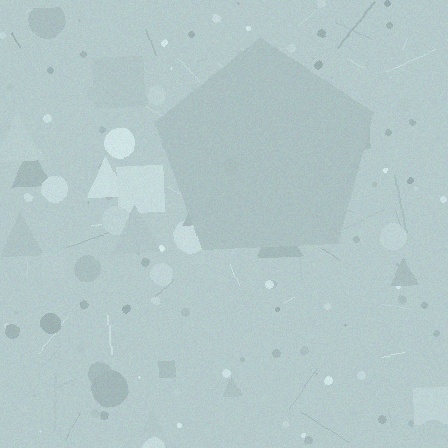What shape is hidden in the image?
A pentagon is hidden in the image.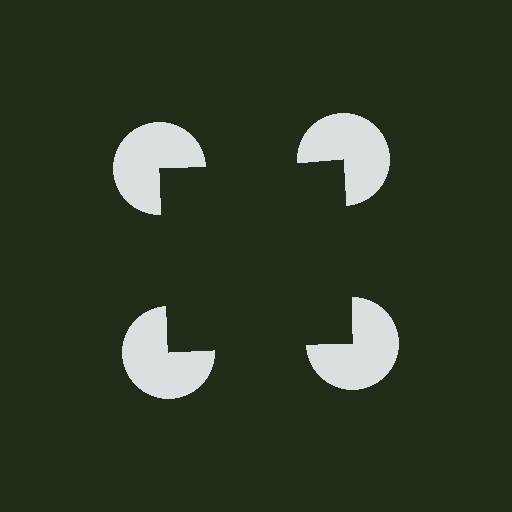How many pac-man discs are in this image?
There are 4 — one at each vertex of the illusory square.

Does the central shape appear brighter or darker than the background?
It typically appears slightly darker than the background, even though no actual brightness change is drawn.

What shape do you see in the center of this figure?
An illusory square — its edges are inferred from the aligned wedge cuts in the pac-man discs, not physically drawn.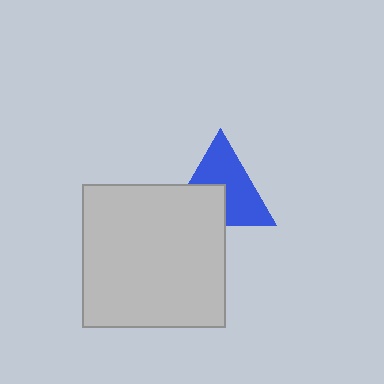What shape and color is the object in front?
The object in front is a light gray square.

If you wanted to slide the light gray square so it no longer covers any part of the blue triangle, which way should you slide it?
Slide it down — that is the most direct way to separate the two shapes.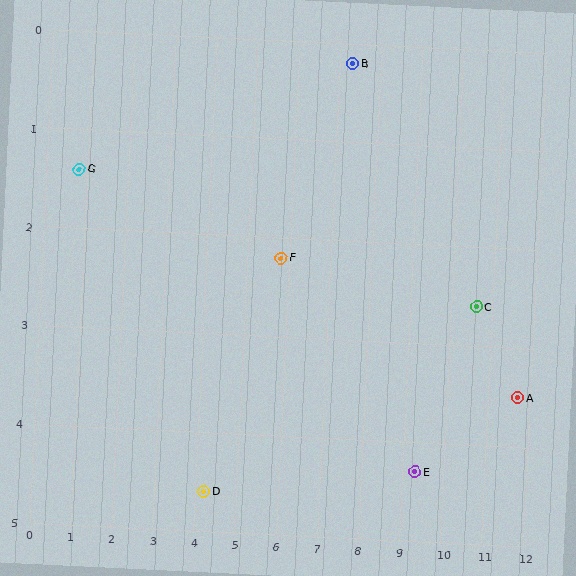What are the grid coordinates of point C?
Point C is at approximately (10.6, 2.6).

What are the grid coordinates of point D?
Point D is at approximately (4.2, 4.6).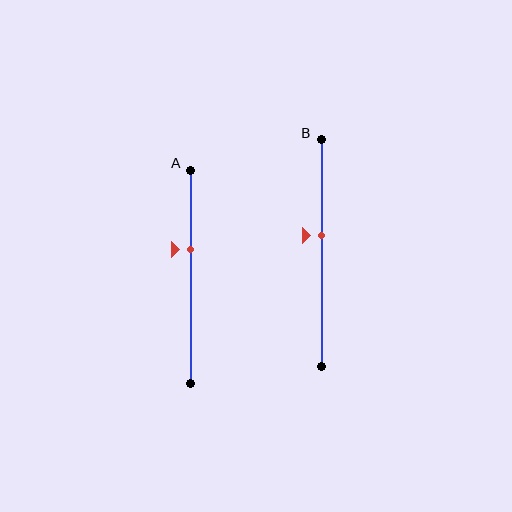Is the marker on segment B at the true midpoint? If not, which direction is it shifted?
No, the marker on segment B is shifted upward by about 8% of the segment length.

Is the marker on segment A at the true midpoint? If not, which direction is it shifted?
No, the marker on segment A is shifted upward by about 13% of the segment length.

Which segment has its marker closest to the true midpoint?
Segment B has its marker closest to the true midpoint.